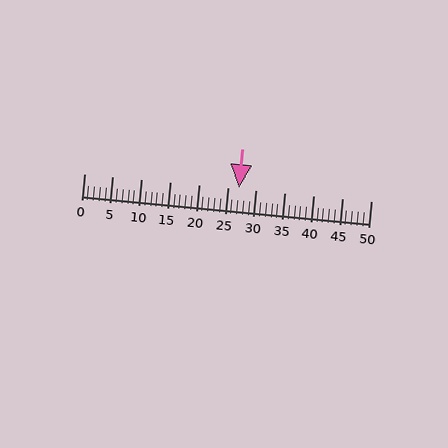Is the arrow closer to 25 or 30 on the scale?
The arrow is closer to 25.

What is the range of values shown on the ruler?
The ruler shows values from 0 to 50.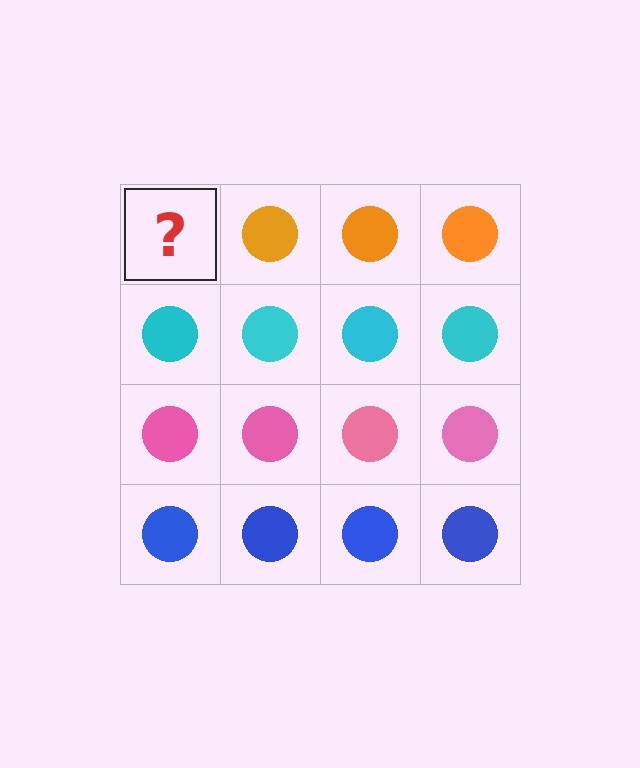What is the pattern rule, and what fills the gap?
The rule is that each row has a consistent color. The gap should be filled with an orange circle.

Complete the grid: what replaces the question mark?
The question mark should be replaced with an orange circle.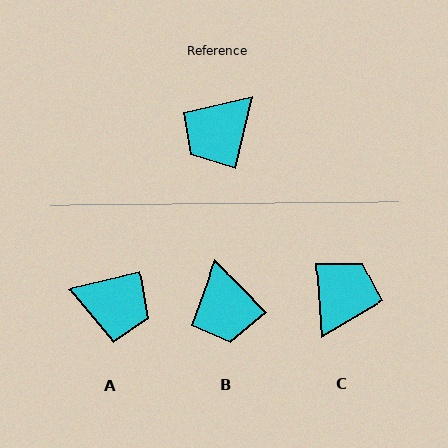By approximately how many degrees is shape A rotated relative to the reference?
Approximately 116 degrees counter-clockwise.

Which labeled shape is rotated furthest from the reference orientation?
C, about 163 degrees away.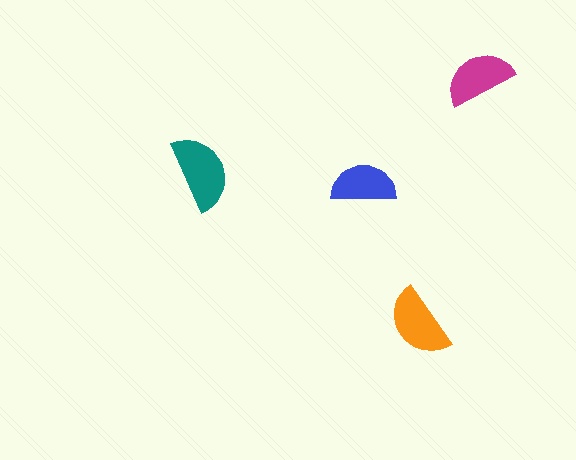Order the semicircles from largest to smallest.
the teal one, the orange one, the magenta one, the blue one.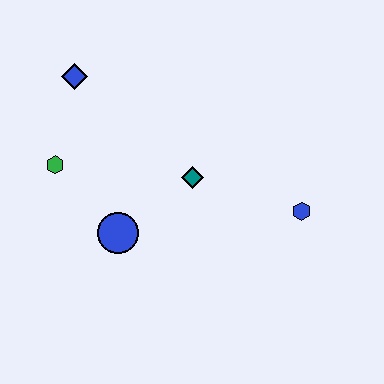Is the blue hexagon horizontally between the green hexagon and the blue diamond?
No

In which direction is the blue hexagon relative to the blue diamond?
The blue hexagon is to the right of the blue diamond.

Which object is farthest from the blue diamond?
The blue hexagon is farthest from the blue diamond.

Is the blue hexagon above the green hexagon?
No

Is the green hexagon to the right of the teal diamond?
No